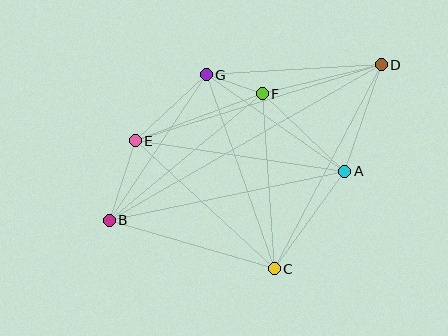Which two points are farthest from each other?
Points B and D are farthest from each other.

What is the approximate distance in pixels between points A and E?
The distance between A and E is approximately 212 pixels.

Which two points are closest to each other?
Points F and G are closest to each other.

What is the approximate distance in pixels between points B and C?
The distance between B and C is approximately 172 pixels.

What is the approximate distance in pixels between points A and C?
The distance between A and C is approximately 120 pixels.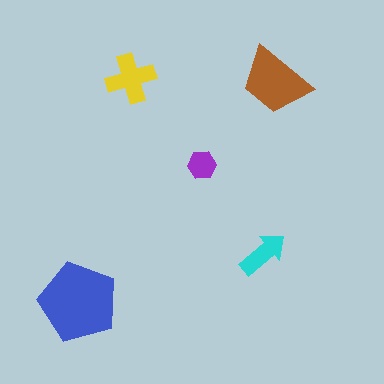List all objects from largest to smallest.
The blue pentagon, the brown trapezoid, the yellow cross, the cyan arrow, the purple hexagon.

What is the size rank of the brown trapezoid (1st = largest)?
2nd.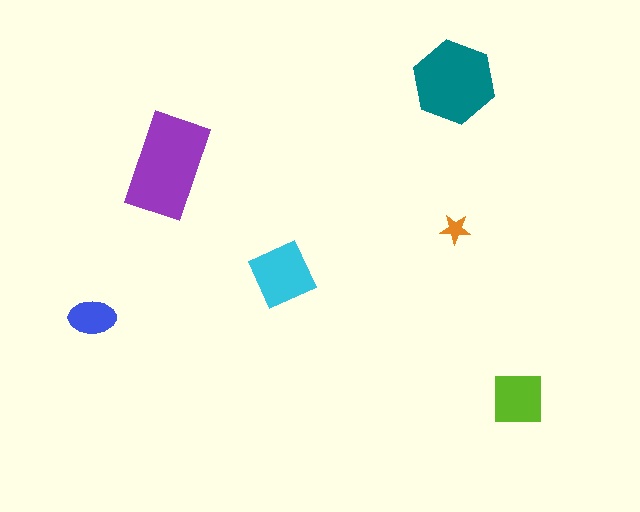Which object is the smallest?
The orange star.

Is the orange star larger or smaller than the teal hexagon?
Smaller.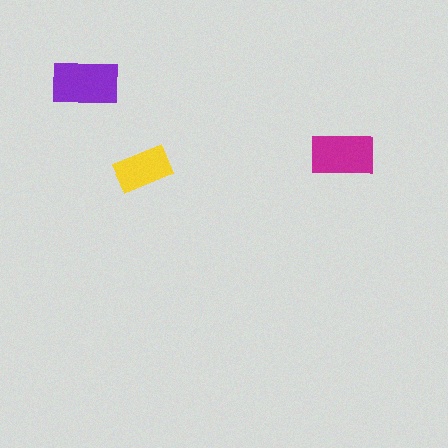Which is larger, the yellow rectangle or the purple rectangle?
The purple one.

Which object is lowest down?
The yellow rectangle is bottommost.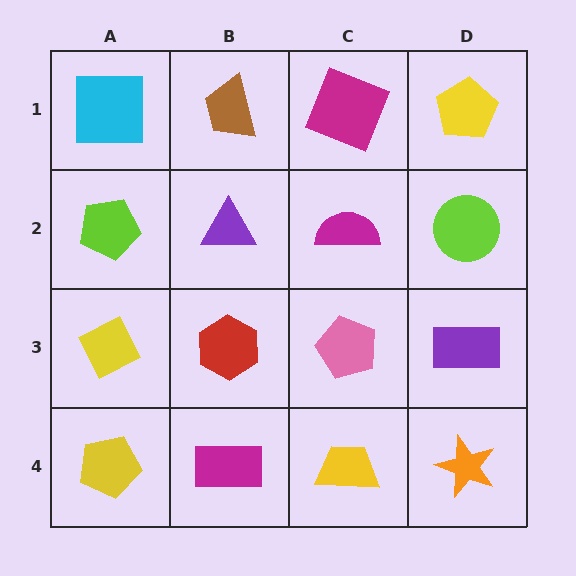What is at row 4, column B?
A magenta rectangle.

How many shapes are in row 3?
4 shapes.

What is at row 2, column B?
A purple triangle.